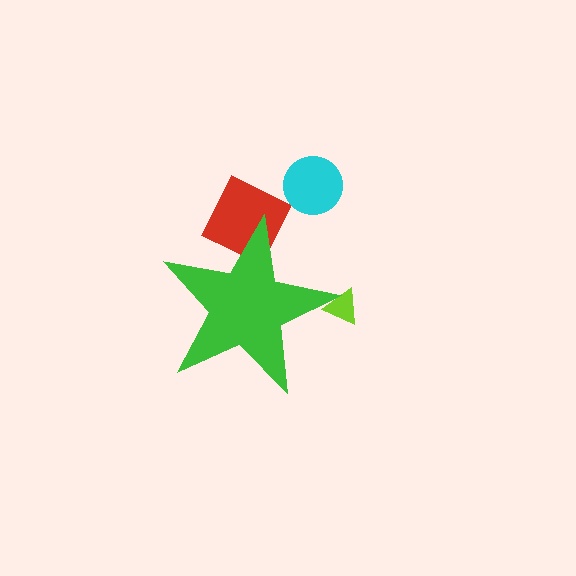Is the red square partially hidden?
Yes, the red square is partially hidden behind the green star.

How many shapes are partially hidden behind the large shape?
2 shapes are partially hidden.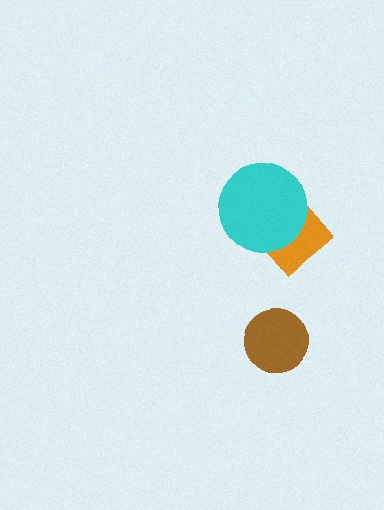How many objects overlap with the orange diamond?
1 object overlaps with the orange diamond.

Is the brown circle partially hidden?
No, no other shape covers it.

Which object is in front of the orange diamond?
The cyan circle is in front of the orange diamond.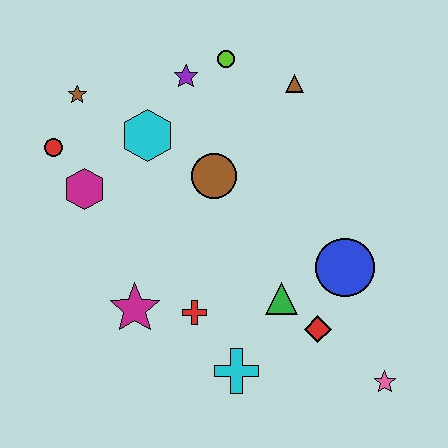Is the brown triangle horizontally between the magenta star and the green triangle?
No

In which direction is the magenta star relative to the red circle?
The magenta star is below the red circle.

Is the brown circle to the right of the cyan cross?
No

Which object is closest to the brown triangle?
The lime circle is closest to the brown triangle.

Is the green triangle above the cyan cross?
Yes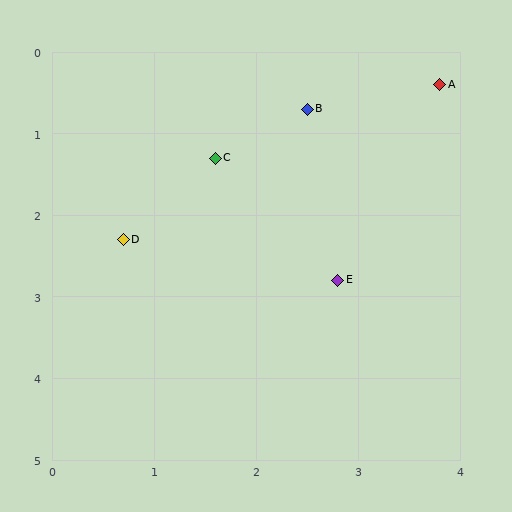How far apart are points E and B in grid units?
Points E and B are about 2.1 grid units apart.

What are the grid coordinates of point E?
Point E is at approximately (2.8, 2.8).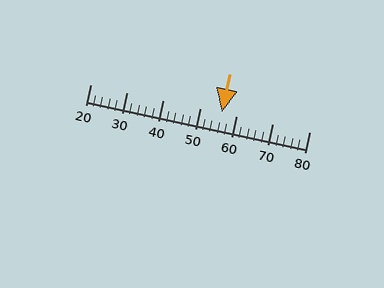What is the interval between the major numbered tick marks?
The major tick marks are spaced 10 units apart.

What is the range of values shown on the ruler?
The ruler shows values from 20 to 80.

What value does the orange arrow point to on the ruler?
The orange arrow points to approximately 56.